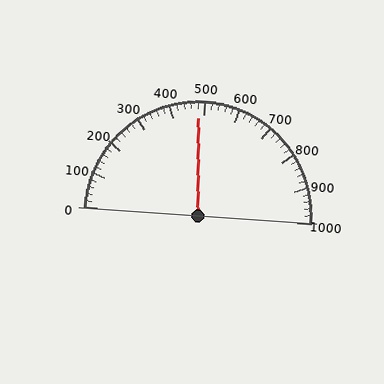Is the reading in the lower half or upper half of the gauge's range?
The reading is in the lower half of the range (0 to 1000).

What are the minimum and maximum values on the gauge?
The gauge ranges from 0 to 1000.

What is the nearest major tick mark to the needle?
The nearest major tick mark is 500.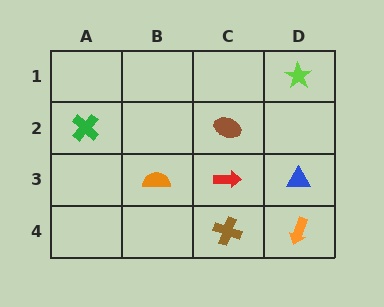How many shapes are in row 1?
1 shape.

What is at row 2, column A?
A green cross.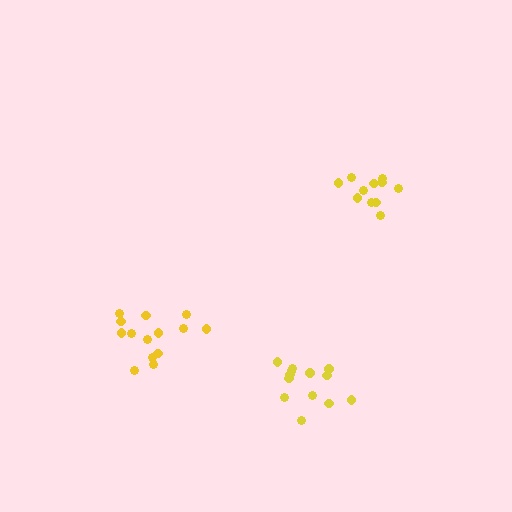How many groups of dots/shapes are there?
There are 3 groups.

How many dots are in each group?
Group 1: 14 dots, Group 2: 13 dots, Group 3: 11 dots (38 total).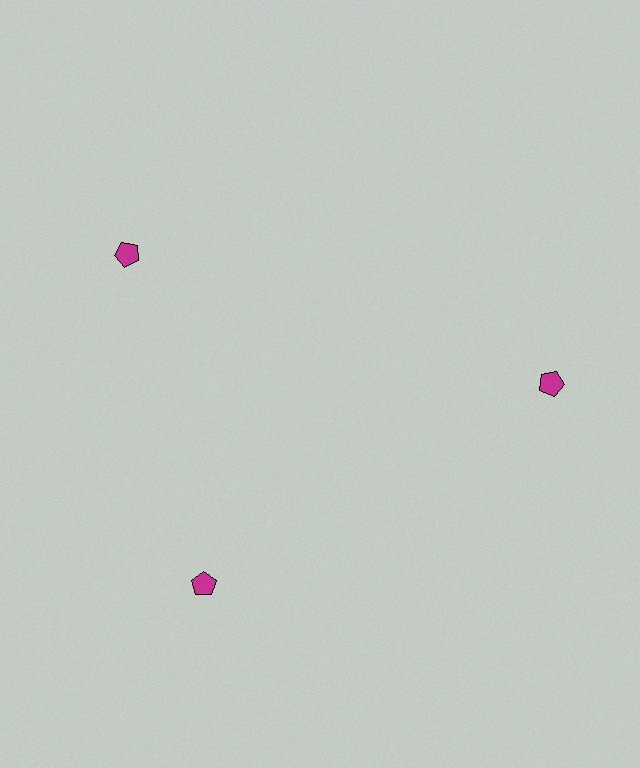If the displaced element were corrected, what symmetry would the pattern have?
It would have 3-fold rotational symmetry — the pattern would map onto itself every 120 degrees.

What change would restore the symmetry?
The symmetry would be restored by rotating it back into even spacing with its neighbors so that all 3 pentagons sit at equal angles and equal distance from the center.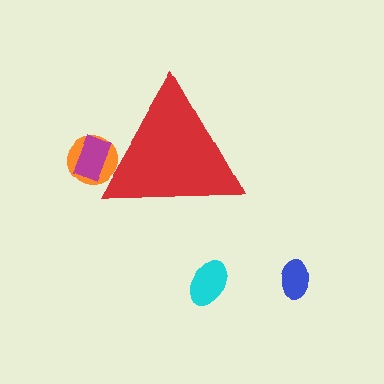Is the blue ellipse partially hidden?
No, the blue ellipse is fully visible.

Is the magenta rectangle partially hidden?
Yes, the magenta rectangle is partially hidden behind the red triangle.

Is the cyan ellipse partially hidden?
No, the cyan ellipse is fully visible.